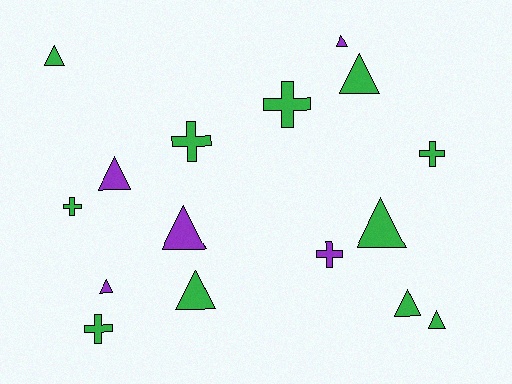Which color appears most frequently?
Green, with 11 objects.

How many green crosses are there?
There are 5 green crosses.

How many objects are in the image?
There are 16 objects.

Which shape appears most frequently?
Triangle, with 10 objects.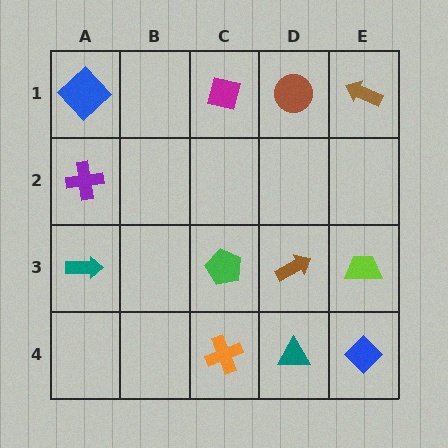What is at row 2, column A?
A purple cross.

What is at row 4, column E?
A blue diamond.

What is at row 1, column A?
A blue diamond.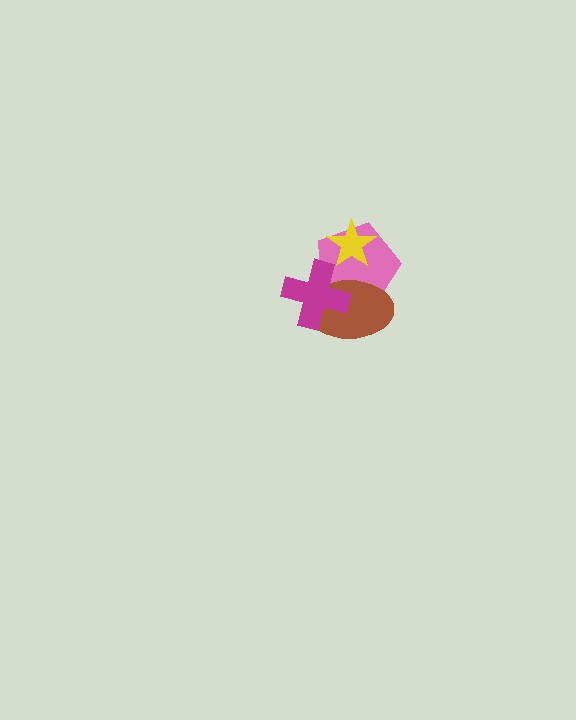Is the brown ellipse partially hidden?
Yes, it is partially covered by another shape.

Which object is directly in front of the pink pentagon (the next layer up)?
The yellow star is directly in front of the pink pentagon.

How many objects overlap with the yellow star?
1 object overlaps with the yellow star.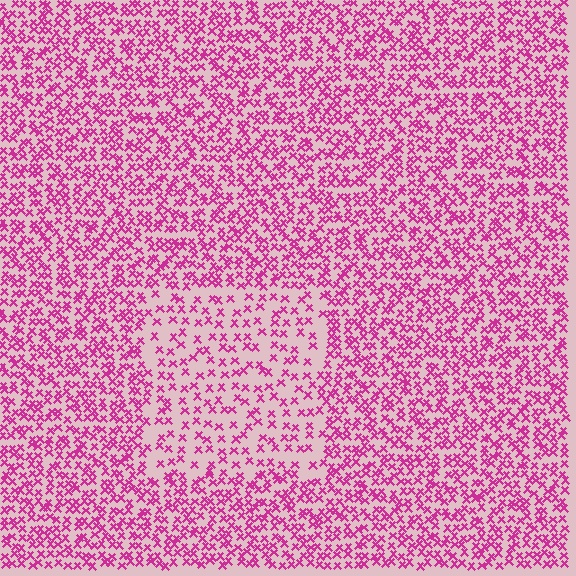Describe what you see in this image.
The image contains small magenta elements arranged at two different densities. A rectangle-shaped region is visible where the elements are less densely packed than the surrounding area.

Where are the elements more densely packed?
The elements are more densely packed outside the rectangle boundary.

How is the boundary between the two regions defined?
The boundary is defined by a change in element density (approximately 2.0x ratio). All elements are the same color, size, and shape.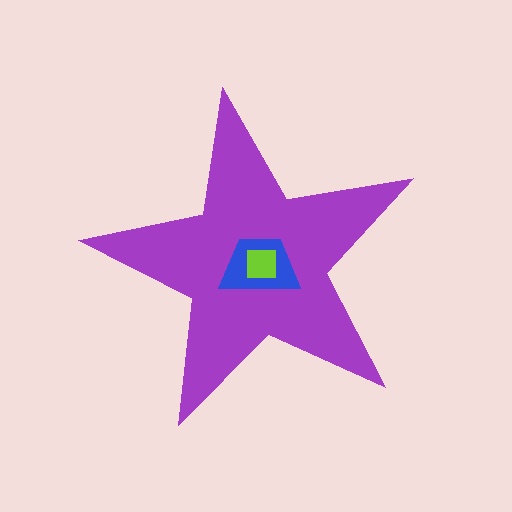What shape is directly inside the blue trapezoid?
The lime square.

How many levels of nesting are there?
3.